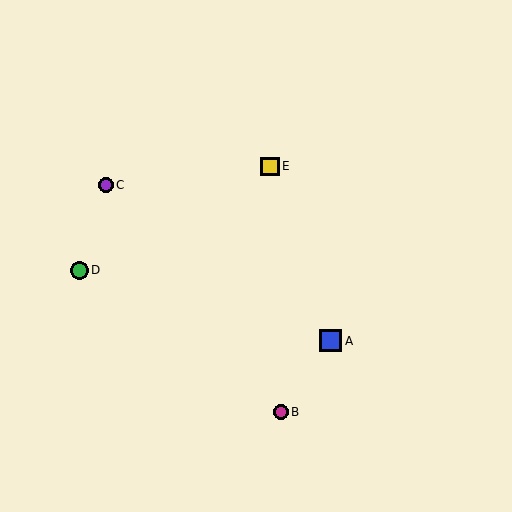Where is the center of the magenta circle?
The center of the magenta circle is at (281, 412).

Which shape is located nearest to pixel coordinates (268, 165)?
The yellow square (labeled E) at (270, 166) is nearest to that location.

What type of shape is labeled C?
Shape C is a purple circle.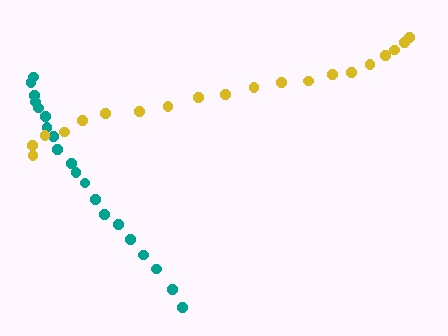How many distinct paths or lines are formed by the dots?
There are 2 distinct paths.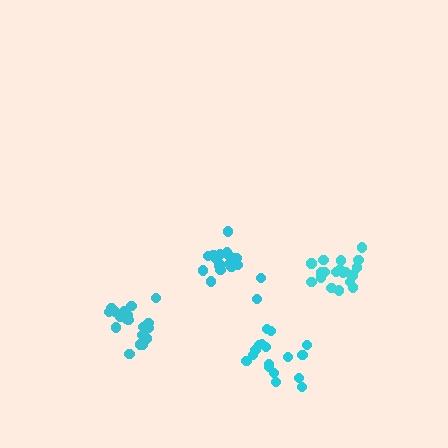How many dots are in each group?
Group 1: 17 dots, Group 2: 19 dots, Group 3: 20 dots, Group 4: 21 dots (77 total).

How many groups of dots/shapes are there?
There are 4 groups.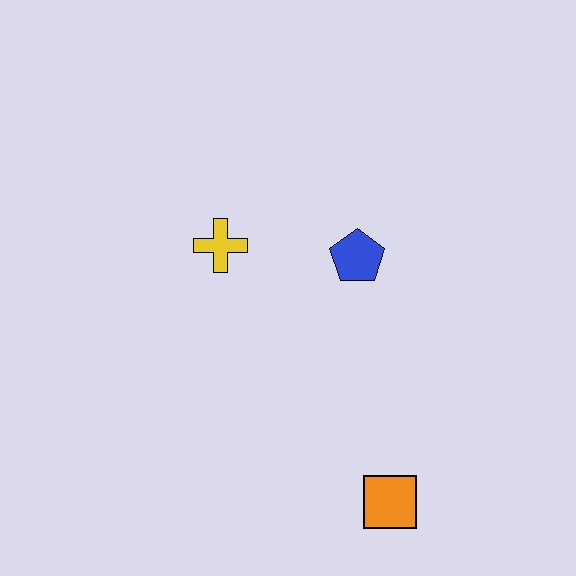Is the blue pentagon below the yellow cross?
Yes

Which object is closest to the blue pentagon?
The yellow cross is closest to the blue pentagon.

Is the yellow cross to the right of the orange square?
No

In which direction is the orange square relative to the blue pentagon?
The orange square is below the blue pentagon.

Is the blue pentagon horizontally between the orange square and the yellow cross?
Yes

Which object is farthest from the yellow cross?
The orange square is farthest from the yellow cross.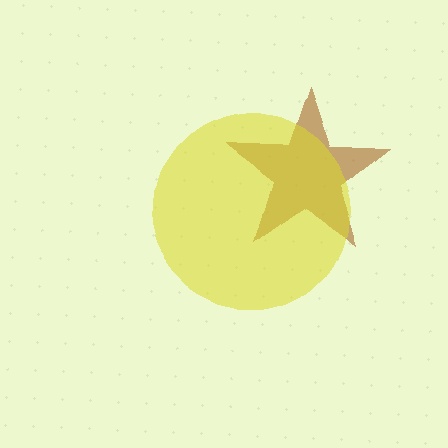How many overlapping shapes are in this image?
There are 2 overlapping shapes in the image.